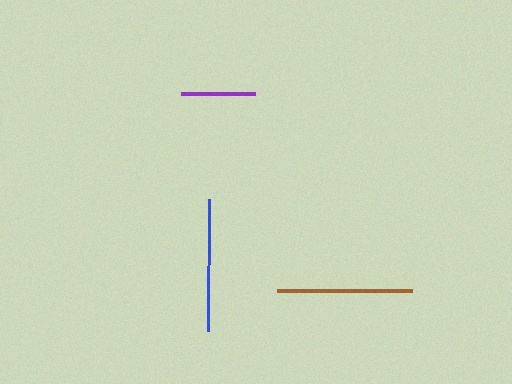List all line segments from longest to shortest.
From longest to shortest: brown, blue, purple.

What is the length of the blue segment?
The blue segment is approximately 132 pixels long.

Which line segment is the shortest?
The purple line is the shortest at approximately 74 pixels.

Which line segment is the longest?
The brown line is the longest at approximately 135 pixels.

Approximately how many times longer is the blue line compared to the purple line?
The blue line is approximately 1.8 times the length of the purple line.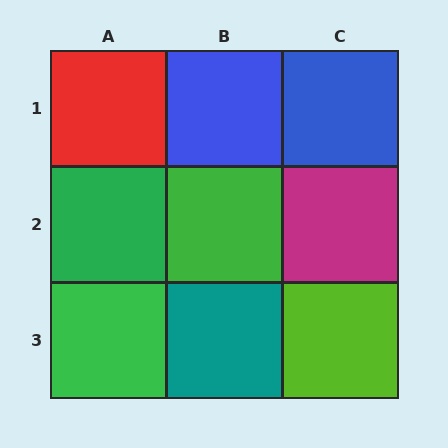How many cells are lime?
1 cell is lime.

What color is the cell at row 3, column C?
Lime.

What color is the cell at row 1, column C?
Blue.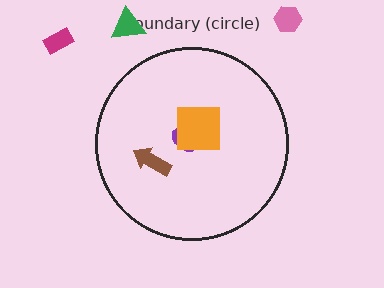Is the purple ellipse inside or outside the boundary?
Inside.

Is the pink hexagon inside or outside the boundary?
Outside.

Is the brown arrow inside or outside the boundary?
Inside.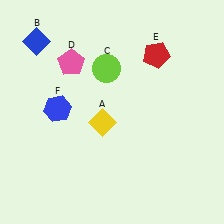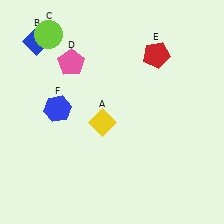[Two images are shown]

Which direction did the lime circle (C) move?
The lime circle (C) moved left.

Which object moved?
The lime circle (C) moved left.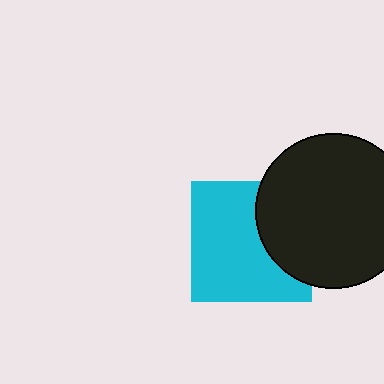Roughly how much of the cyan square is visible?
Most of it is visible (roughly 67%).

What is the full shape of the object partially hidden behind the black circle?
The partially hidden object is a cyan square.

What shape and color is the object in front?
The object in front is a black circle.